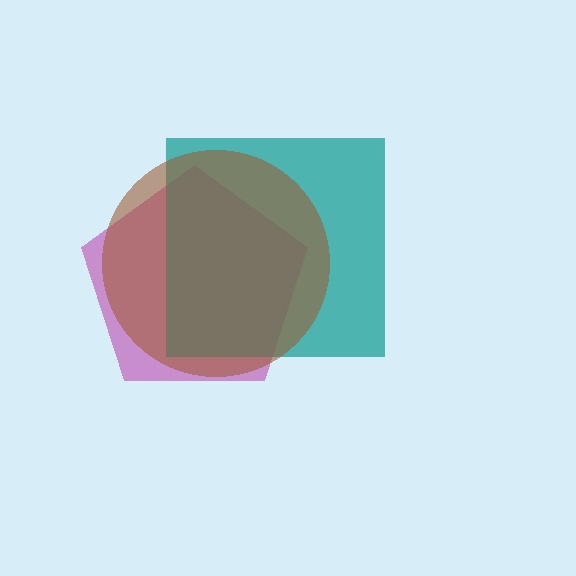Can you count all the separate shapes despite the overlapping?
Yes, there are 3 separate shapes.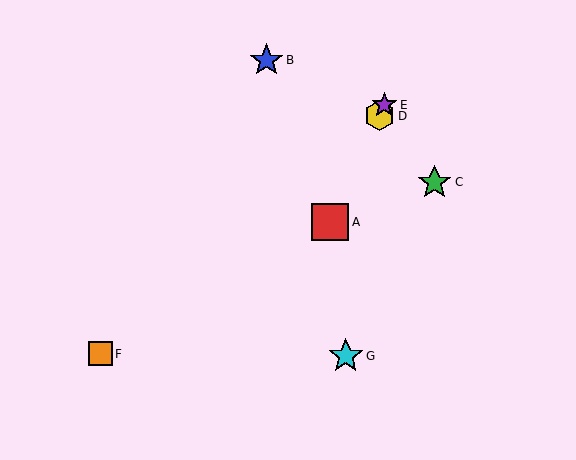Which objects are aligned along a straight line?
Objects A, D, E are aligned along a straight line.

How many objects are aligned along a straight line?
3 objects (A, D, E) are aligned along a straight line.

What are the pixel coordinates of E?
Object E is at (384, 105).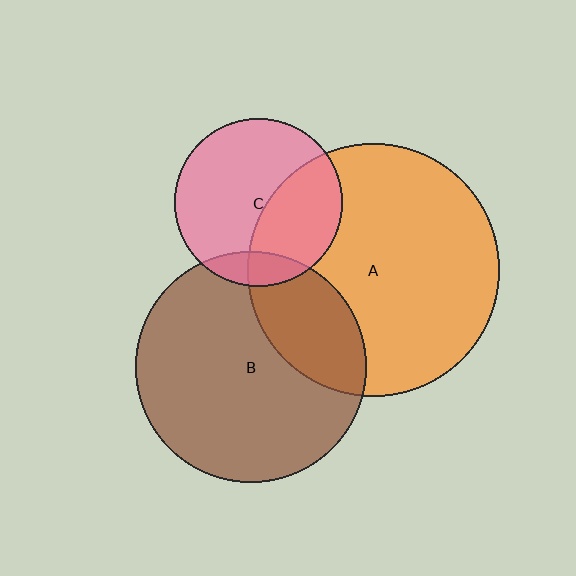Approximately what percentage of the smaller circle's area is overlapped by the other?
Approximately 10%.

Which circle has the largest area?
Circle A (orange).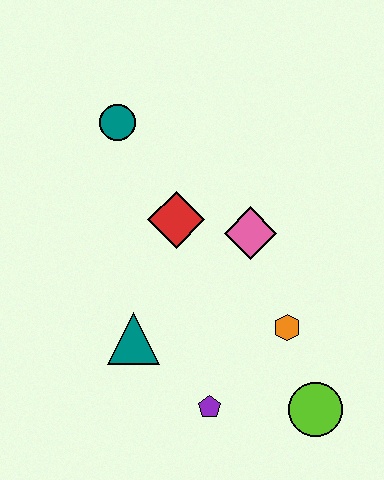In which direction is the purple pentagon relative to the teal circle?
The purple pentagon is below the teal circle.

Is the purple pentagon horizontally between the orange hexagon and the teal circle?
Yes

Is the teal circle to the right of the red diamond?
No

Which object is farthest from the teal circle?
The lime circle is farthest from the teal circle.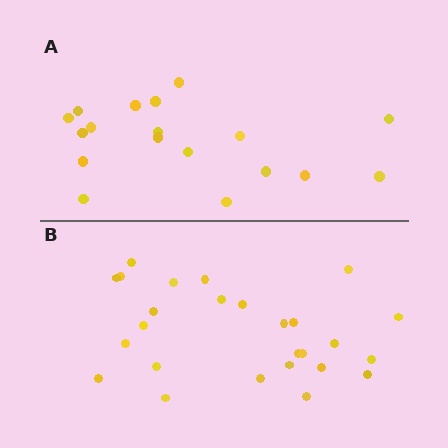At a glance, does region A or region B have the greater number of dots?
Region B (the bottom region) has more dots.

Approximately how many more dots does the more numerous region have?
Region B has roughly 8 or so more dots than region A.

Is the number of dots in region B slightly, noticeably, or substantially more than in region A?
Region B has noticeably more, but not dramatically so. The ratio is roughly 1.4 to 1.